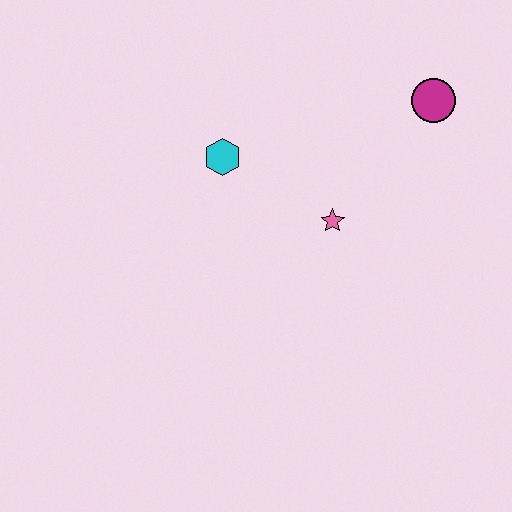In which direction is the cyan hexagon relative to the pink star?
The cyan hexagon is to the left of the pink star.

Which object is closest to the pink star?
The cyan hexagon is closest to the pink star.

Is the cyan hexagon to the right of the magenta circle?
No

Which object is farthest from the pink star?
The magenta circle is farthest from the pink star.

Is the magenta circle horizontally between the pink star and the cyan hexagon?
No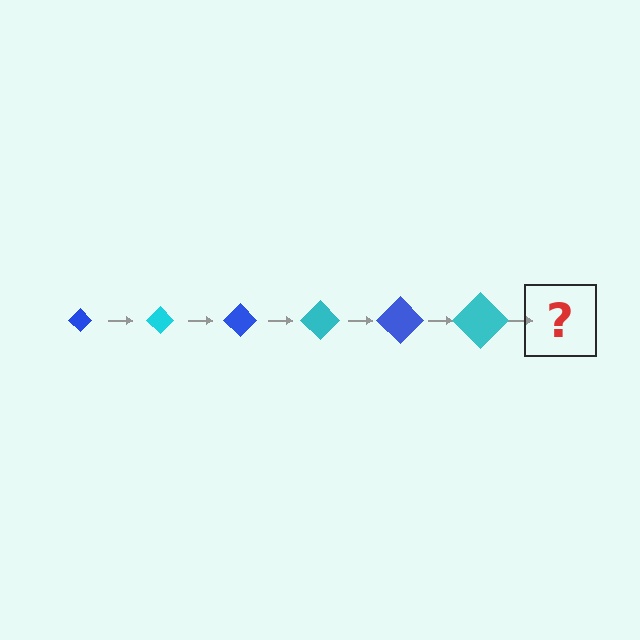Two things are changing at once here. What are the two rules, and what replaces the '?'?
The two rules are that the diamond grows larger each step and the color cycles through blue and cyan. The '?' should be a blue diamond, larger than the previous one.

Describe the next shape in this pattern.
It should be a blue diamond, larger than the previous one.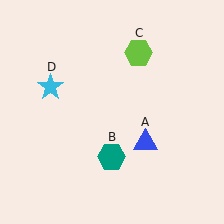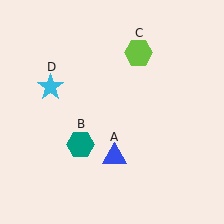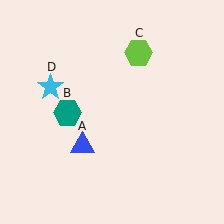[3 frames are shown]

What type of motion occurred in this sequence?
The blue triangle (object A), teal hexagon (object B) rotated clockwise around the center of the scene.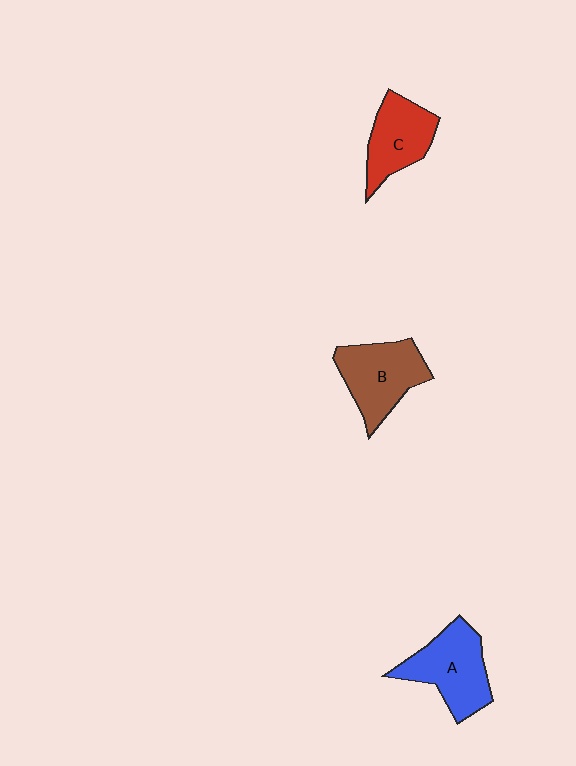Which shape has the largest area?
Shape A (blue).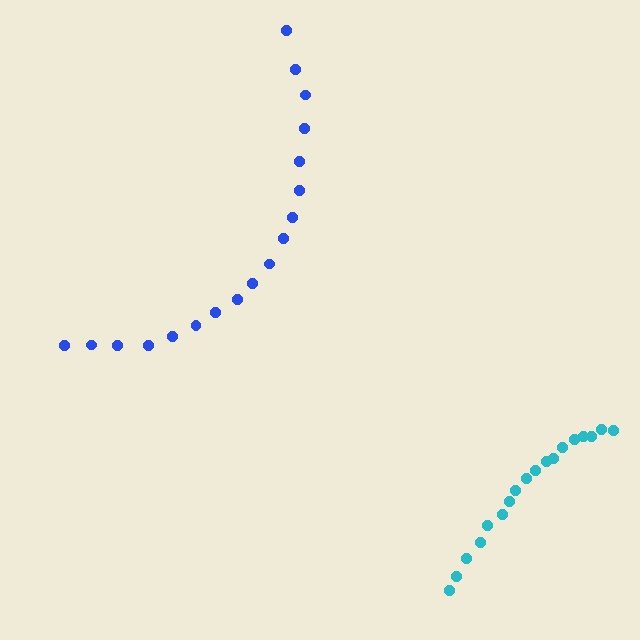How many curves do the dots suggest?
There are 2 distinct paths.